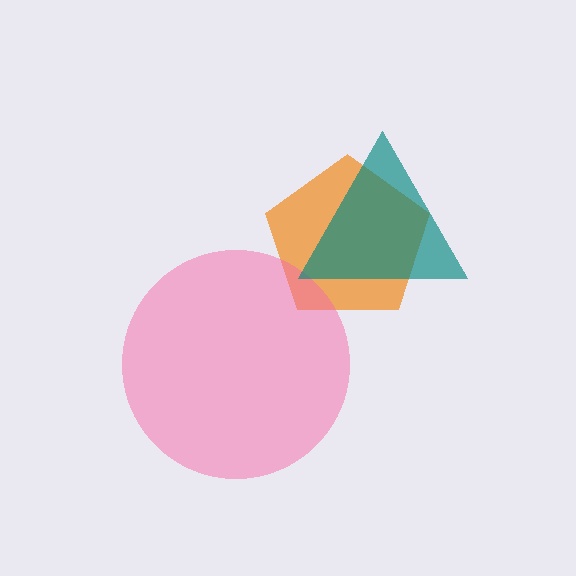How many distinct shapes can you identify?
There are 3 distinct shapes: an orange pentagon, a pink circle, a teal triangle.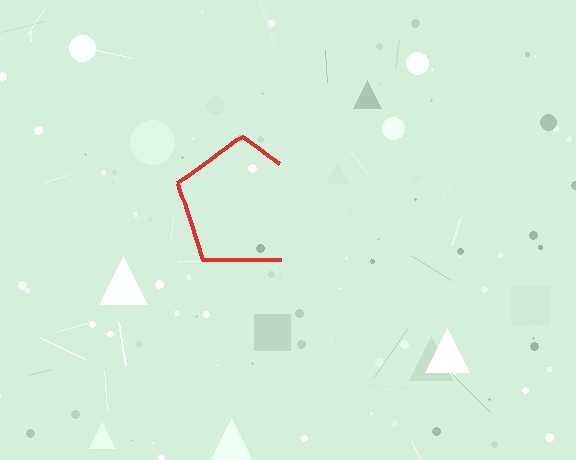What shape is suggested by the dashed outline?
The dashed outline suggests a pentagon.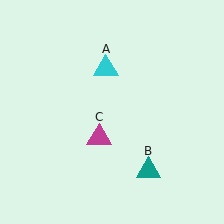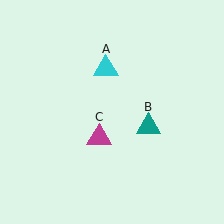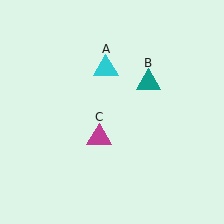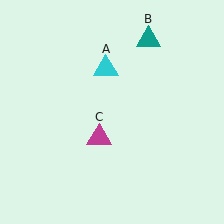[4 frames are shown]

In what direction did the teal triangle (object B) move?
The teal triangle (object B) moved up.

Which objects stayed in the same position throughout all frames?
Cyan triangle (object A) and magenta triangle (object C) remained stationary.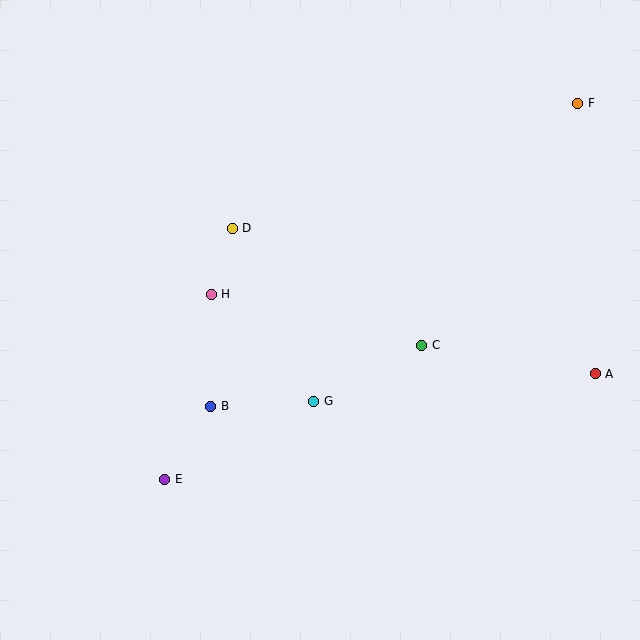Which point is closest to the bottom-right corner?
Point A is closest to the bottom-right corner.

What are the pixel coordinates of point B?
Point B is at (211, 406).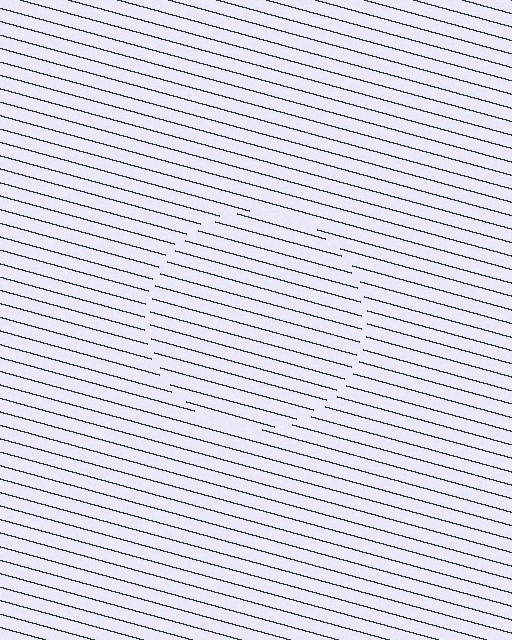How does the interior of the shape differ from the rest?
The interior of the shape contains the same grating, shifted by half a period — the contour is defined by the phase discontinuity where line-ends from the inner and outer gratings abut.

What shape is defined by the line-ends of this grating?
An illusory circle. The interior of the shape contains the same grating, shifted by half a period — the contour is defined by the phase discontinuity where line-ends from the inner and outer gratings abut.